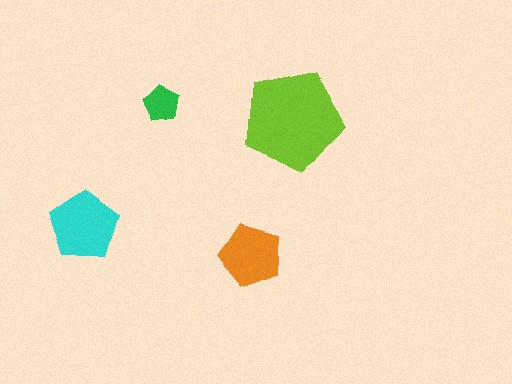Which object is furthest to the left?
The cyan pentagon is leftmost.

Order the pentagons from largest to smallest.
the lime one, the cyan one, the orange one, the green one.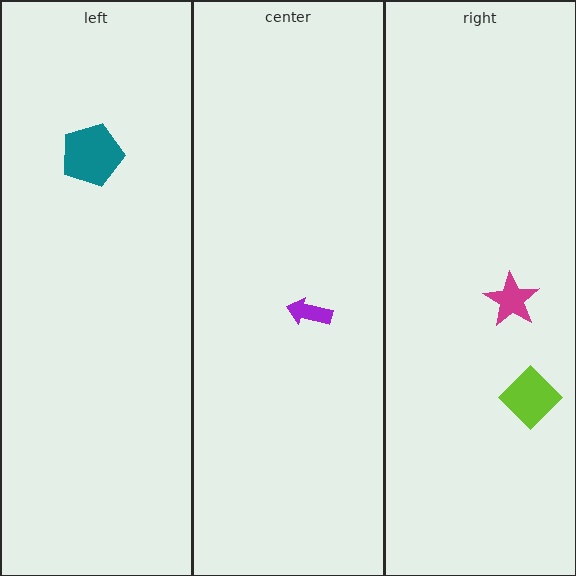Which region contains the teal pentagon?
The left region.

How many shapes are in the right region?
2.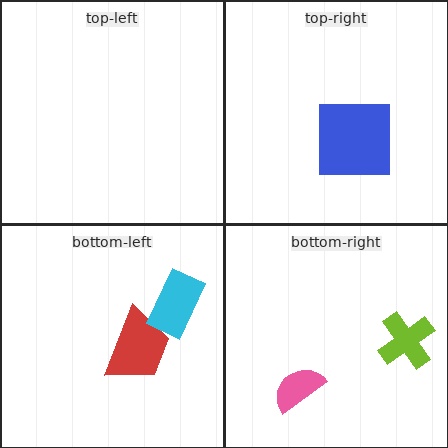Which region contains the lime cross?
The bottom-right region.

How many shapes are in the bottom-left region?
2.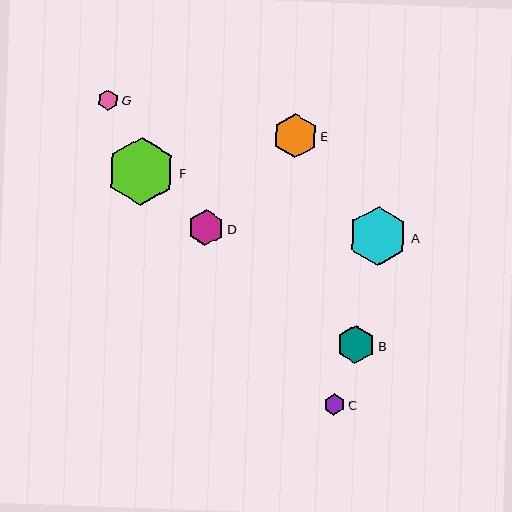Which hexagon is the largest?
Hexagon F is the largest with a size of approximately 68 pixels.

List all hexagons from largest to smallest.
From largest to smallest: F, A, E, B, D, C, G.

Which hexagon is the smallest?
Hexagon G is the smallest with a size of approximately 20 pixels.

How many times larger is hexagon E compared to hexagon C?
Hexagon E is approximately 2.1 times the size of hexagon C.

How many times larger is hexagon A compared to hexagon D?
Hexagon A is approximately 1.6 times the size of hexagon D.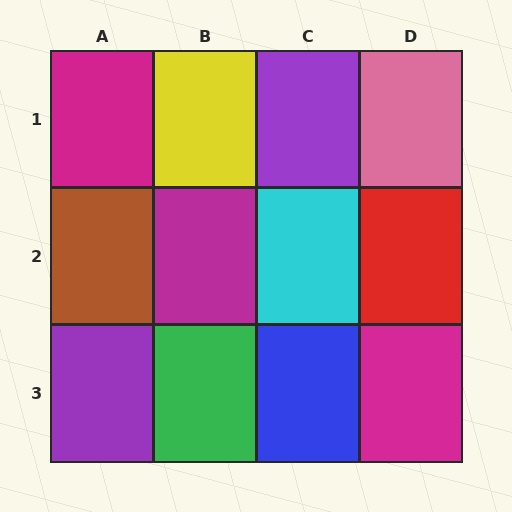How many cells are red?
1 cell is red.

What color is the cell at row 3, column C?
Blue.